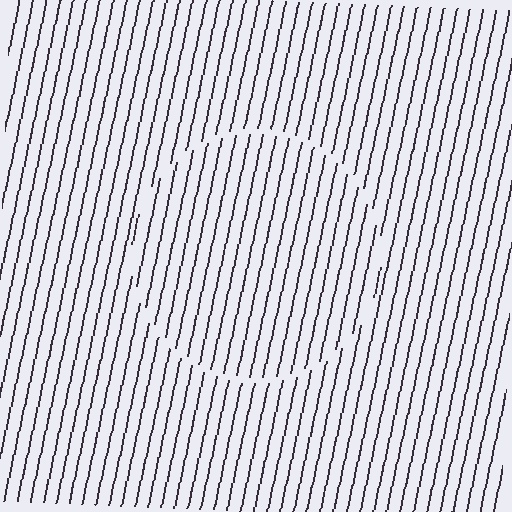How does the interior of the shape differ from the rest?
The interior of the shape contains the same grating, shifted by half a period — the contour is defined by the phase discontinuity where line-ends from the inner and outer gratings abut.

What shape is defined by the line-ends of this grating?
An illusory circle. The interior of the shape contains the same grating, shifted by half a period — the contour is defined by the phase discontinuity where line-ends from the inner and outer gratings abut.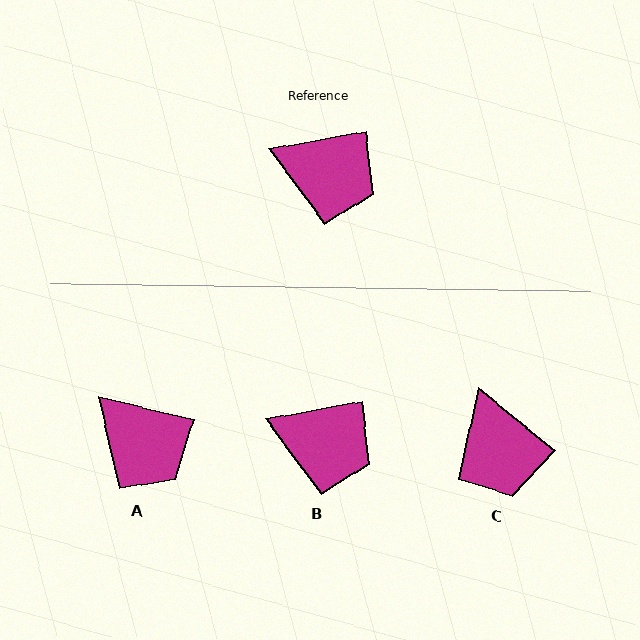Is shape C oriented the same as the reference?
No, it is off by about 49 degrees.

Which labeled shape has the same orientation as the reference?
B.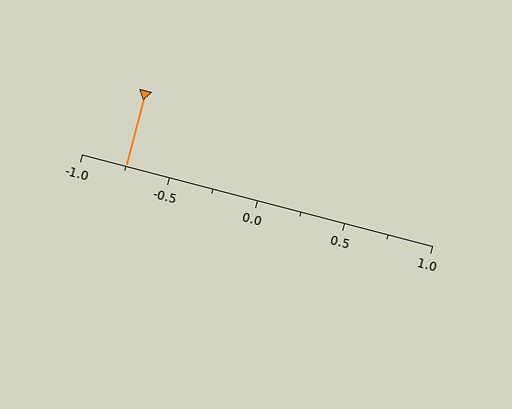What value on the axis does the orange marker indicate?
The marker indicates approximately -0.75.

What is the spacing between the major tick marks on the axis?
The major ticks are spaced 0.5 apart.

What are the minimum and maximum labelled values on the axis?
The axis runs from -1.0 to 1.0.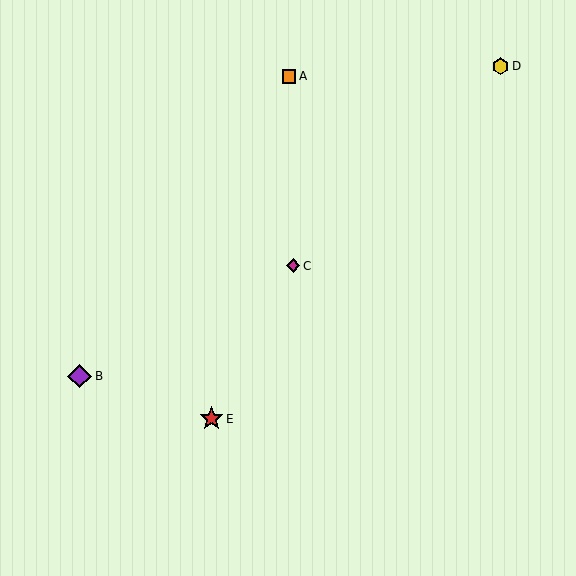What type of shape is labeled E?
Shape E is a red star.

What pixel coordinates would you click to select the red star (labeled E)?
Click at (211, 419) to select the red star E.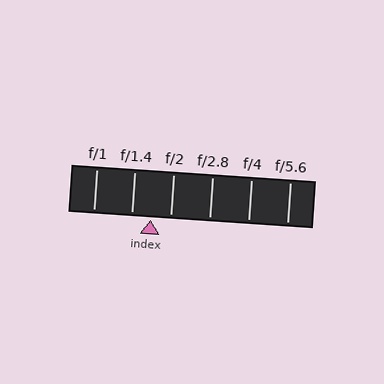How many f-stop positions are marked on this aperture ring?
There are 6 f-stop positions marked.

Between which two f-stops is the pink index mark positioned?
The index mark is between f/1.4 and f/2.